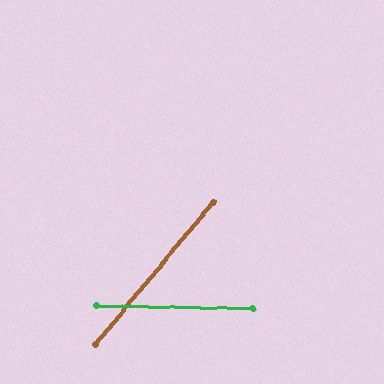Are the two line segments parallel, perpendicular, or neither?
Neither parallel nor perpendicular — they differ by about 51°.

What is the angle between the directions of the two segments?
Approximately 51 degrees.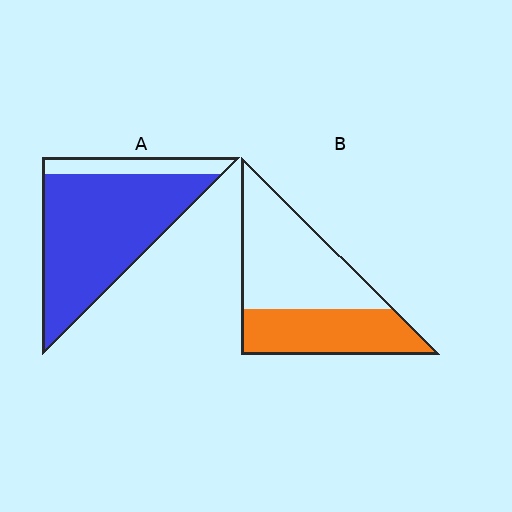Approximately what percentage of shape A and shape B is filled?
A is approximately 85% and B is approximately 40%.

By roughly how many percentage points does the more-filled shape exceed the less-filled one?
By roughly 45 percentage points (A over B).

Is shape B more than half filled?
No.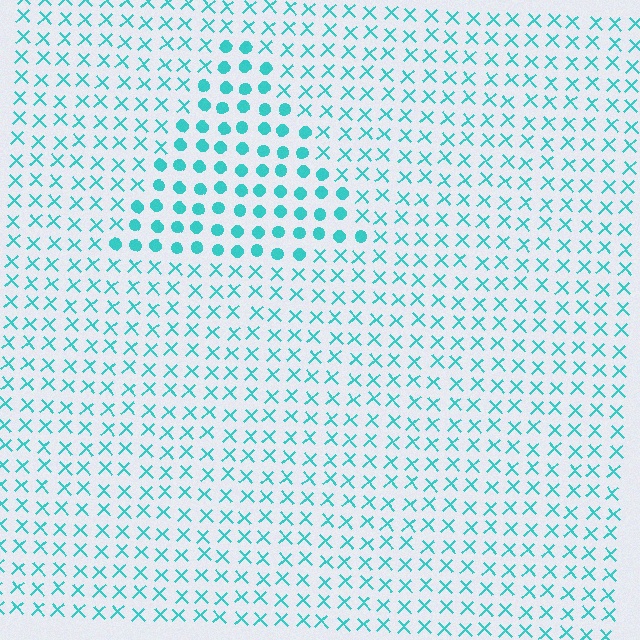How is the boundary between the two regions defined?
The boundary is defined by a change in element shape: circles inside vs. X marks outside. All elements share the same color and spacing.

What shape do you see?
I see a triangle.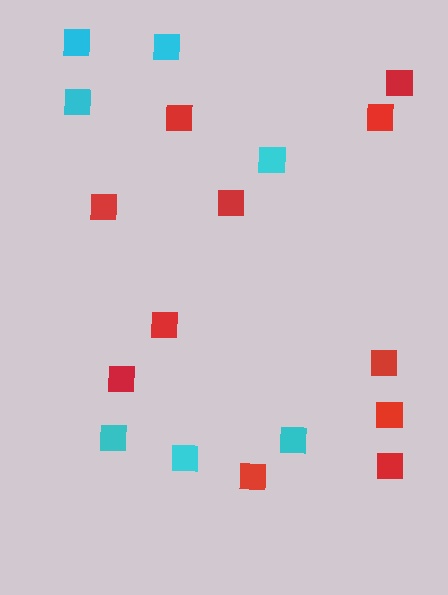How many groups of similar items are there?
There are 2 groups: one group of red squares (11) and one group of cyan squares (7).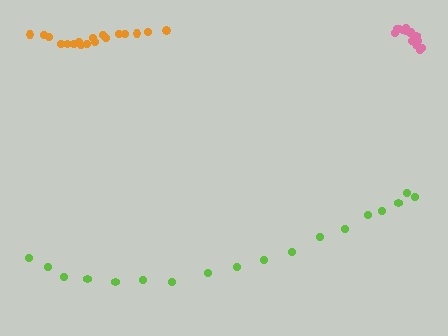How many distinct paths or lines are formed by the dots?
There are 3 distinct paths.